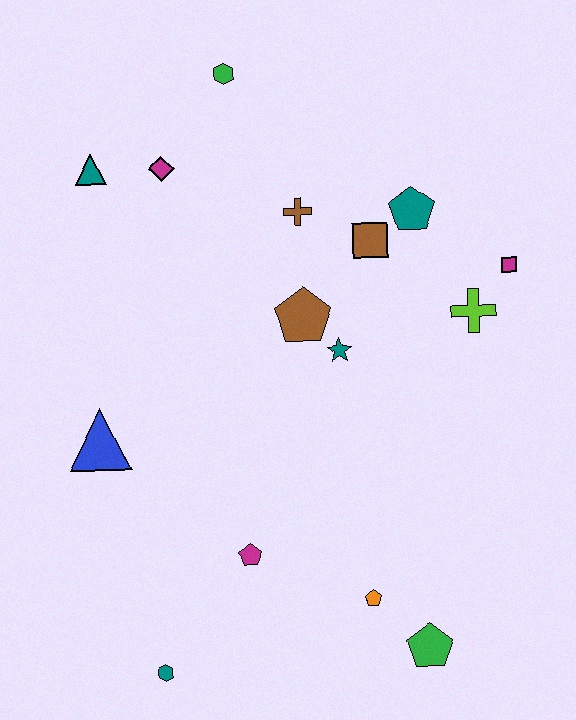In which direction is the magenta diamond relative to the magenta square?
The magenta diamond is to the left of the magenta square.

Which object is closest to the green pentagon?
The orange pentagon is closest to the green pentagon.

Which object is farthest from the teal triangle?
The green pentagon is farthest from the teal triangle.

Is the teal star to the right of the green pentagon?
No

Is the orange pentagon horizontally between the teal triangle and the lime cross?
Yes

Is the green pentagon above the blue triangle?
No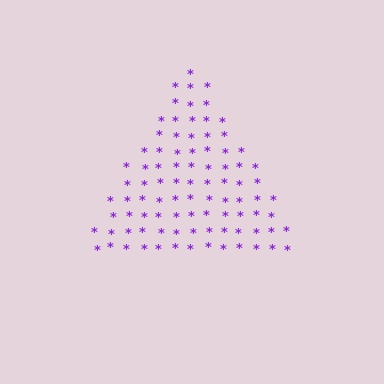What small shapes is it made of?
It is made of small asterisks.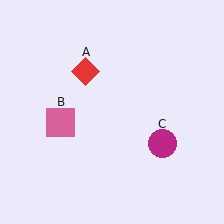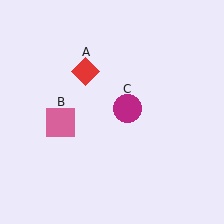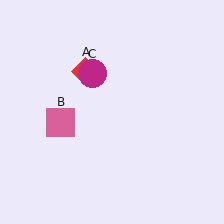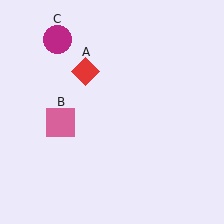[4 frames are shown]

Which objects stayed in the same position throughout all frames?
Red diamond (object A) and pink square (object B) remained stationary.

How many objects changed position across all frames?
1 object changed position: magenta circle (object C).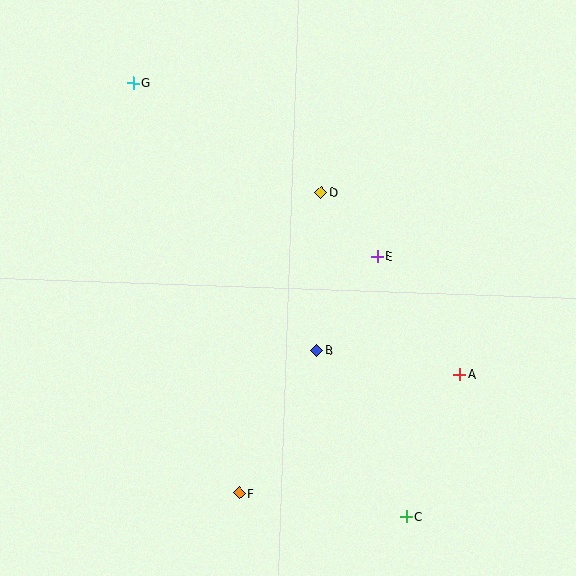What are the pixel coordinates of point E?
Point E is at (377, 256).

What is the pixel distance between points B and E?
The distance between B and E is 112 pixels.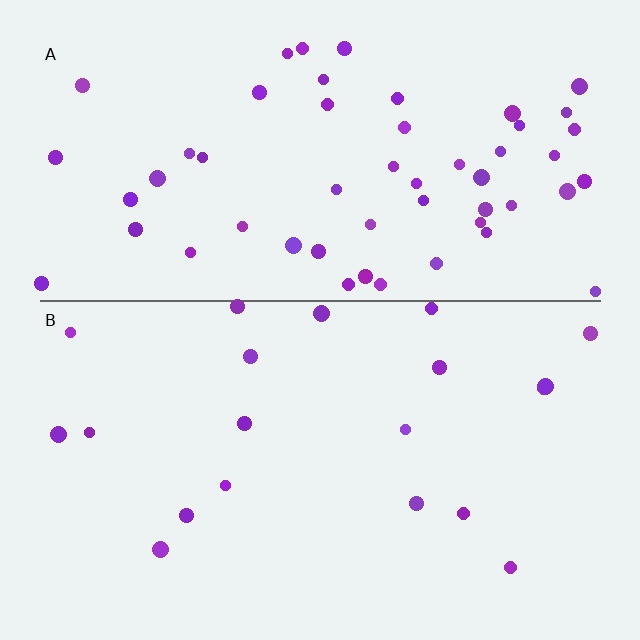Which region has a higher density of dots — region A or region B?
A (the top).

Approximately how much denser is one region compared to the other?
Approximately 2.7× — region A over region B.